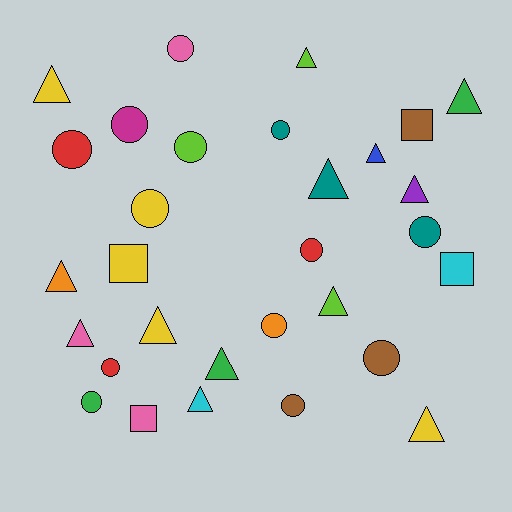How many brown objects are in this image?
There are 3 brown objects.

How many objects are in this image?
There are 30 objects.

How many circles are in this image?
There are 13 circles.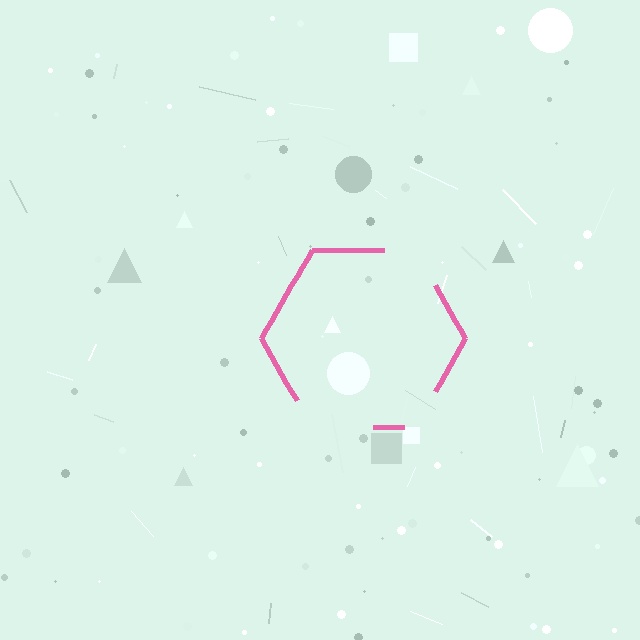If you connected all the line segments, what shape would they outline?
They would outline a hexagon.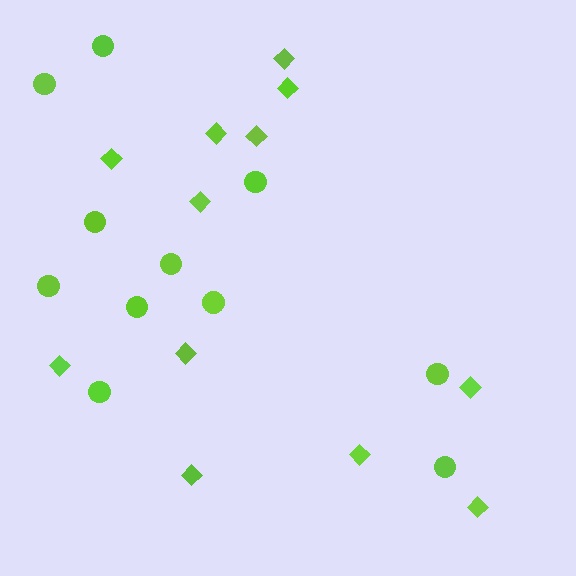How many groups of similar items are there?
There are 2 groups: one group of diamonds (12) and one group of circles (11).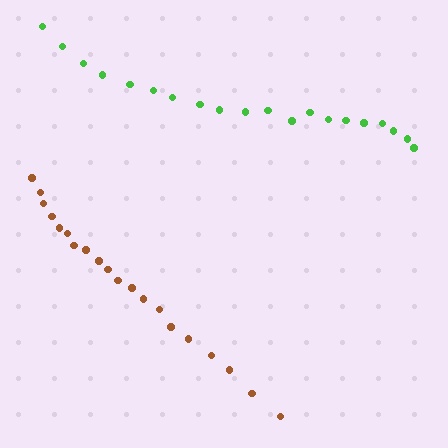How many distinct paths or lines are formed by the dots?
There are 2 distinct paths.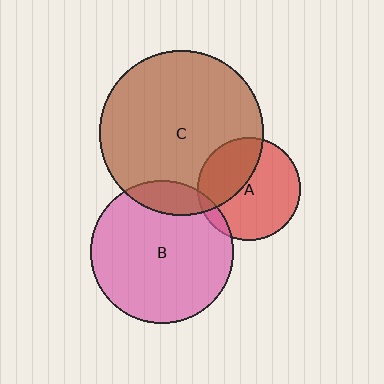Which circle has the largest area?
Circle C (brown).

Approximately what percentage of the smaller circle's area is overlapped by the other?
Approximately 15%.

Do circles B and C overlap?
Yes.